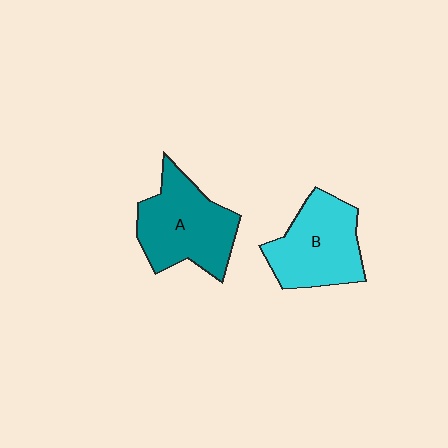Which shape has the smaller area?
Shape B (cyan).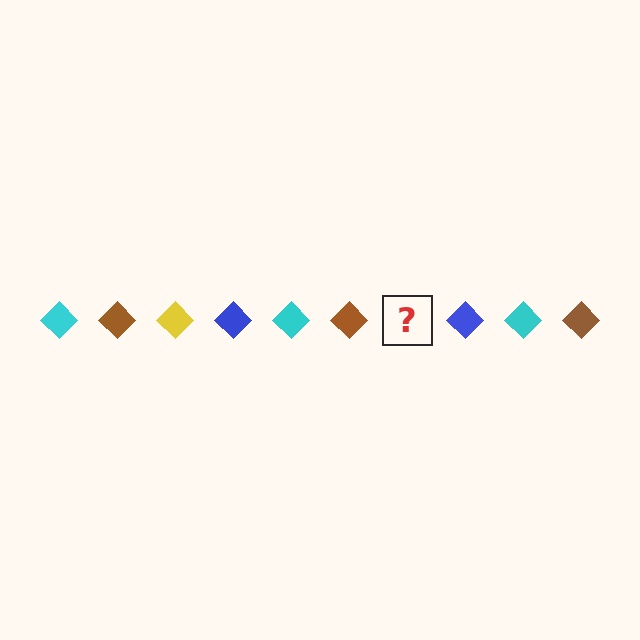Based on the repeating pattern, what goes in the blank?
The blank should be a yellow diamond.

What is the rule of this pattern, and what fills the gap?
The rule is that the pattern cycles through cyan, brown, yellow, blue diamonds. The gap should be filled with a yellow diamond.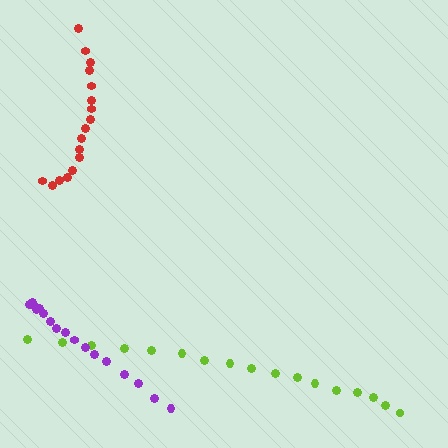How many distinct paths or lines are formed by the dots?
There are 3 distinct paths.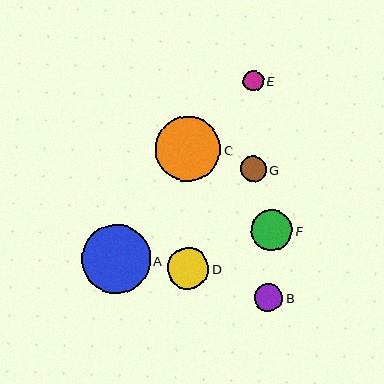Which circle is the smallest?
Circle E is the smallest with a size of approximately 20 pixels.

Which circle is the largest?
Circle A is the largest with a size of approximately 69 pixels.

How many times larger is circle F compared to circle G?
Circle F is approximately 1.6 times the size of circle G.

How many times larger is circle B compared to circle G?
Circle B is approximately 1.1 times the size of circle G.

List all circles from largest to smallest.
From largest to smallest: A, C, D, F, B, G, E.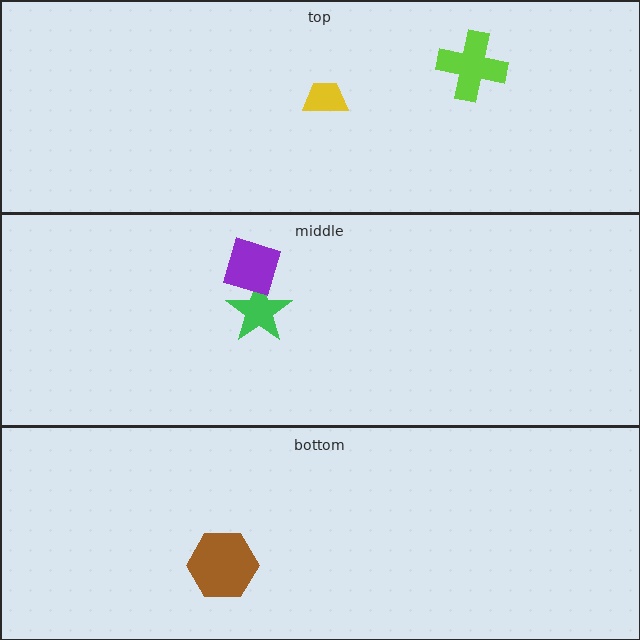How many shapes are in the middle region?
2.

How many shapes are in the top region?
2.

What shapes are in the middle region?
The green star, the purple diamond.